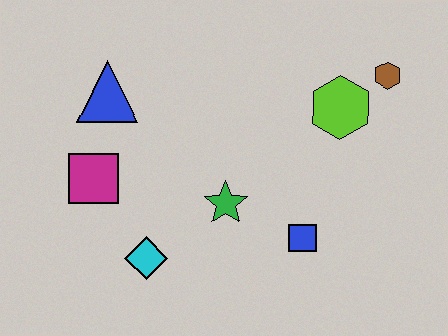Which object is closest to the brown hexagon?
The lime hexagon is closest to the brown hexagon.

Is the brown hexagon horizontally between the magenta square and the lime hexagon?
No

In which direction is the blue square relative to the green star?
The blue square is to the right of the green star.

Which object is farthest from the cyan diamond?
The brown hexagon is farthest from the cyan diamond.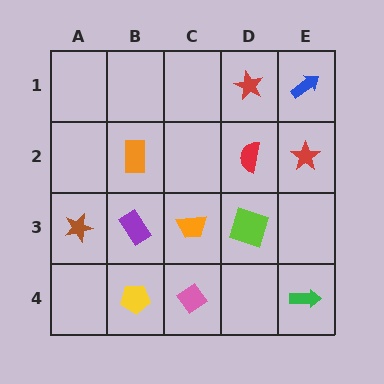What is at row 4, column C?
A pink diamond.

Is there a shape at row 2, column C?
No, that cell is empty.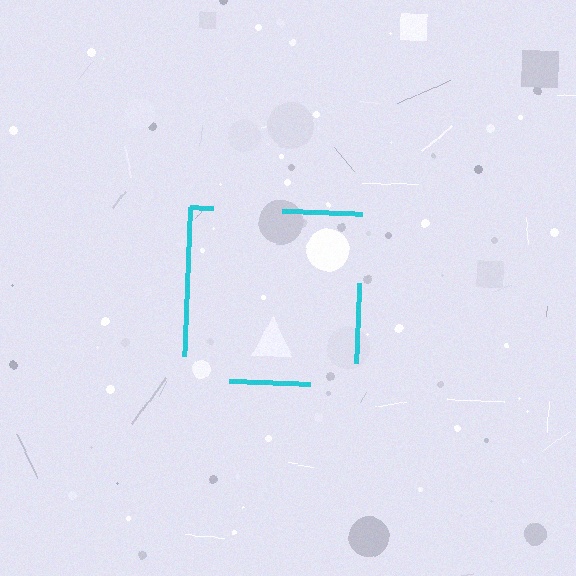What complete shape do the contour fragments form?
The contour fragments form a square.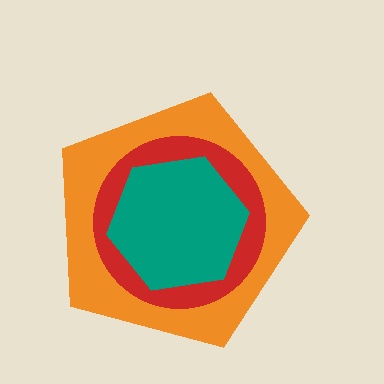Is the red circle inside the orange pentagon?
Yes.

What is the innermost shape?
The teal hexagon.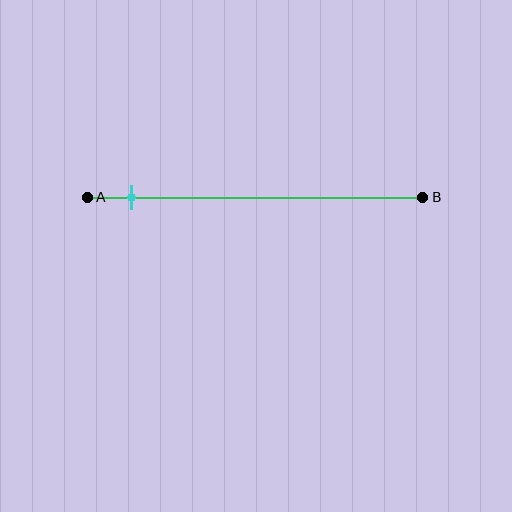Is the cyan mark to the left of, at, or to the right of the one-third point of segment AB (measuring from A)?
The cyan mark is to the left of the one-third point of segment AB.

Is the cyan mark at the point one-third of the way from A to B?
No, the mark is at about 15% from A, not at the 33% one-third point.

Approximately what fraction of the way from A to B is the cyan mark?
The cyan mark is approximately 15% of the way from A to B.